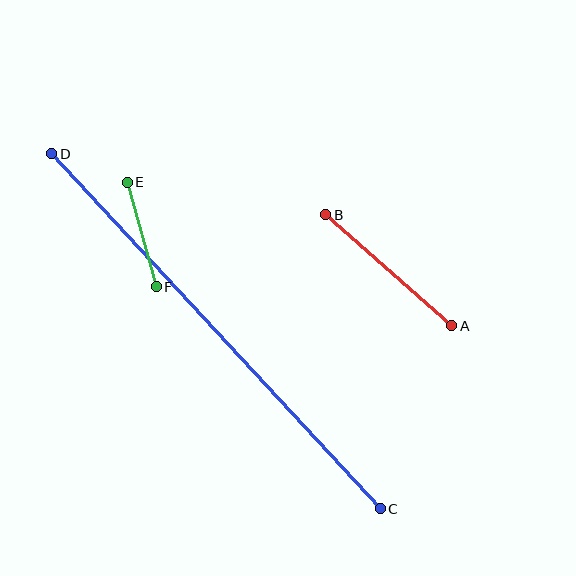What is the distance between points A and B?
The distance is approximately 168 pixels.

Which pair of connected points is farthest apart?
Points C and D are farthest apart.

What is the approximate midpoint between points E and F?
The midpoint is at approximately (142, 234) pixels.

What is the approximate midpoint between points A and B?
The midpoint is at approximately (389, 270) pixels.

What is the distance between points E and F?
The distance is approximately 108 pixels.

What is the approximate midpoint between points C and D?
The midpoint is at approximately (216, 331) pixels.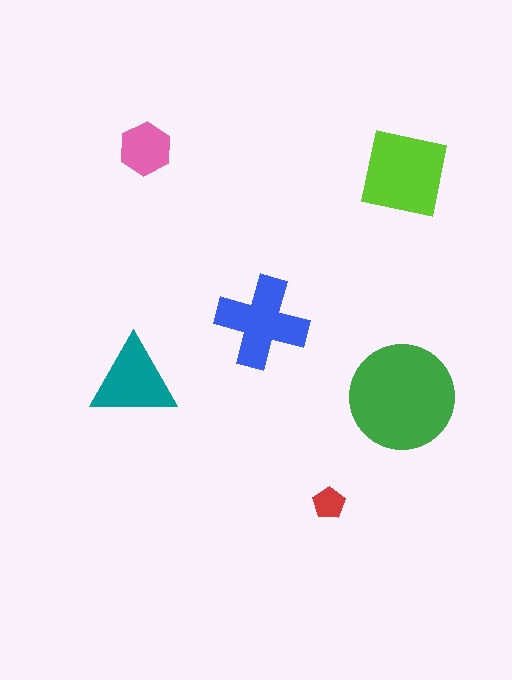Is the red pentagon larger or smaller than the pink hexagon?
Smaller.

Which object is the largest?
The green circle.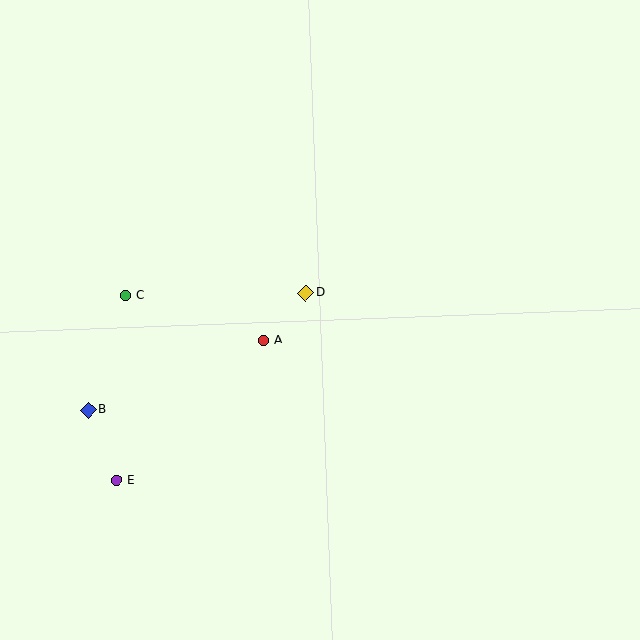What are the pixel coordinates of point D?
Point D is at (306, 293).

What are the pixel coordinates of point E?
Point E is at (116, 480).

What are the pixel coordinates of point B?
Point B is at (88, 410).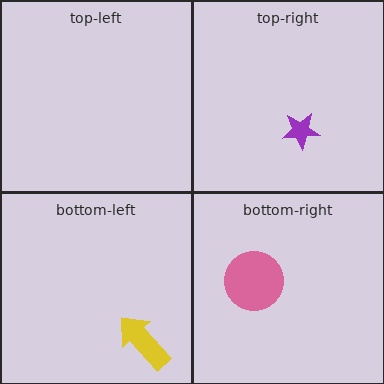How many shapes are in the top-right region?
1.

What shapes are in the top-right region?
The purple star.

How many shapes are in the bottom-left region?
1.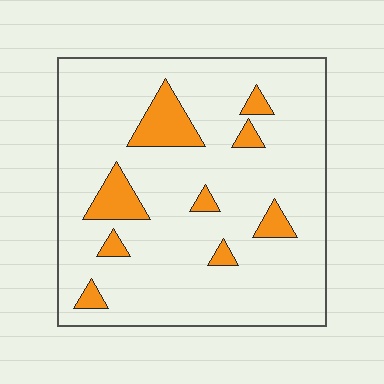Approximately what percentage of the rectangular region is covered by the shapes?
Approximately 10%.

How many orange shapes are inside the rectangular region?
9.